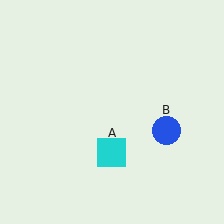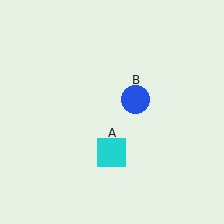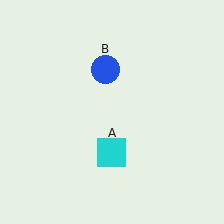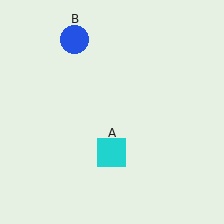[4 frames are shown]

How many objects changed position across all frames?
1 object changed position: blue circle (object B).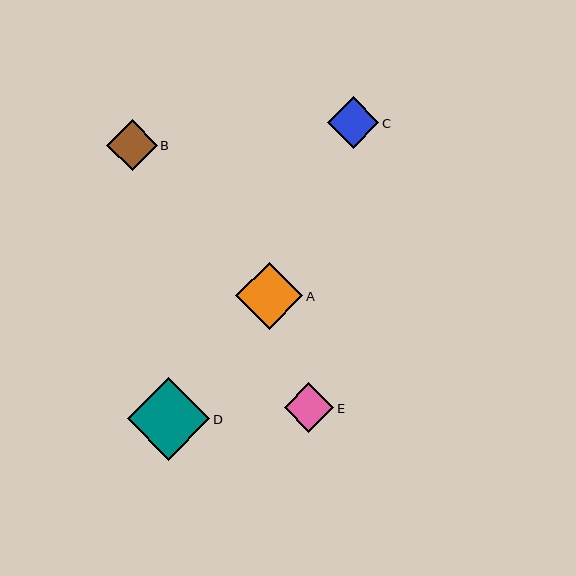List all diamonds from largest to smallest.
From largest to smallest: D, A, C, B, E.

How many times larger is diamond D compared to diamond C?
Diamond D is approximately 1.6 times the size of diamond C.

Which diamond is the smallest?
Diamond E is the smallest with a size of approximately 50 pixels.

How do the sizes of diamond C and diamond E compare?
Diamond C and diamond E are approximately the same size.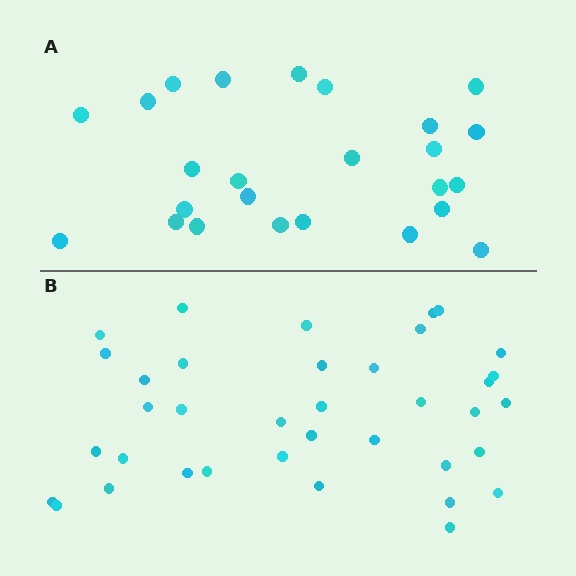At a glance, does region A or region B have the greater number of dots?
Region B (the bottom region) has more dots.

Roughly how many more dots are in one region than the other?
Region B has roughly 12 or so more dots than region A.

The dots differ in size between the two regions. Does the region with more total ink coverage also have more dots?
No. Region A has more total ink coverage because its dots are larger, but region B actually contains more individual dots. Total area can be misleading — the number of items is what matters here.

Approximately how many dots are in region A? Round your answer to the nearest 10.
About 20 dots. (The exact count is 25, which rounds to 20.)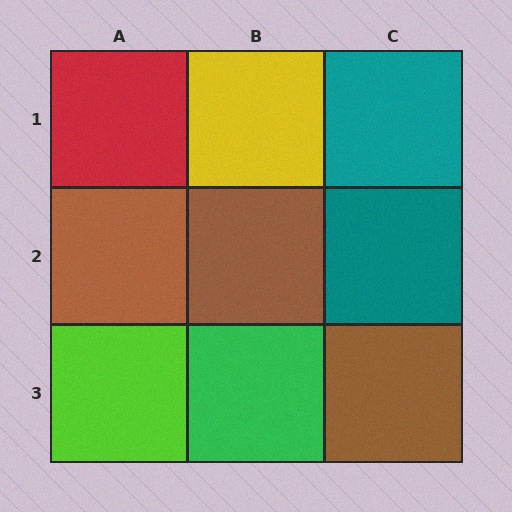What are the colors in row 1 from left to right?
Red, yellow, teal.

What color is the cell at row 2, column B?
Brown.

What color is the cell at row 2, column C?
Teal.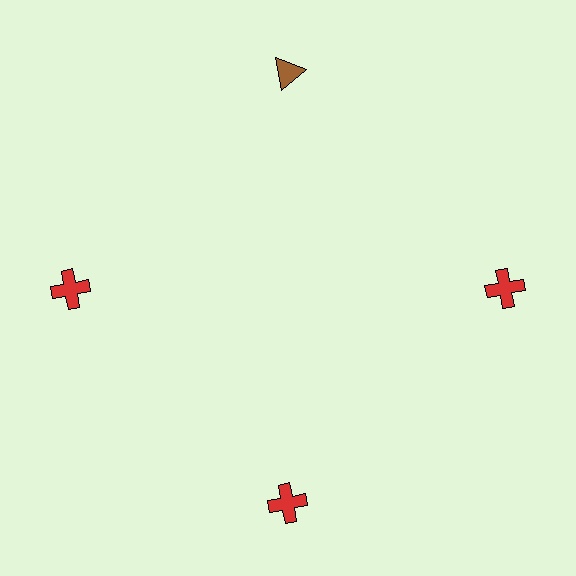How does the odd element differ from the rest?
It differs in both color (brown instead of red) and shape (triangle instead of cross).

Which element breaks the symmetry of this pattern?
The brown triangle at roughly the 12 o'clock position breaks the symmetry. All other shapes are red crosses.